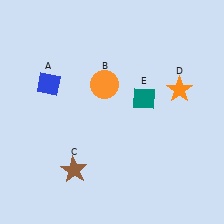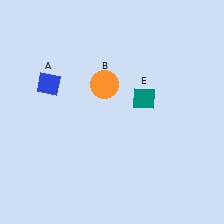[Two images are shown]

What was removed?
The brown star (C), the orange star (D) were removed in Image 2.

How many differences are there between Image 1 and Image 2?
There are 2 differences between the two images.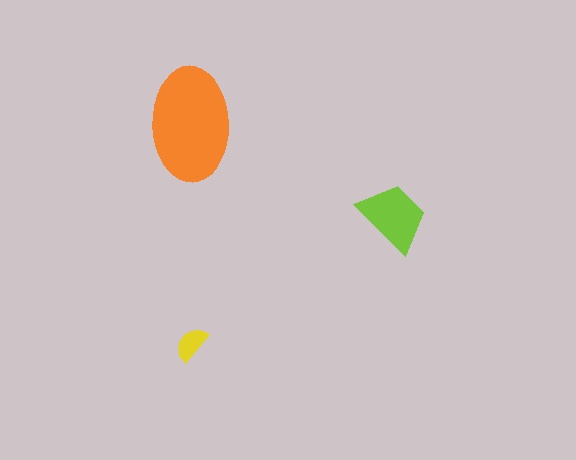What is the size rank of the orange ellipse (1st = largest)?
1st.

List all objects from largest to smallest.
The orange ellipse, the lime trapezoid, the yellow semicircle.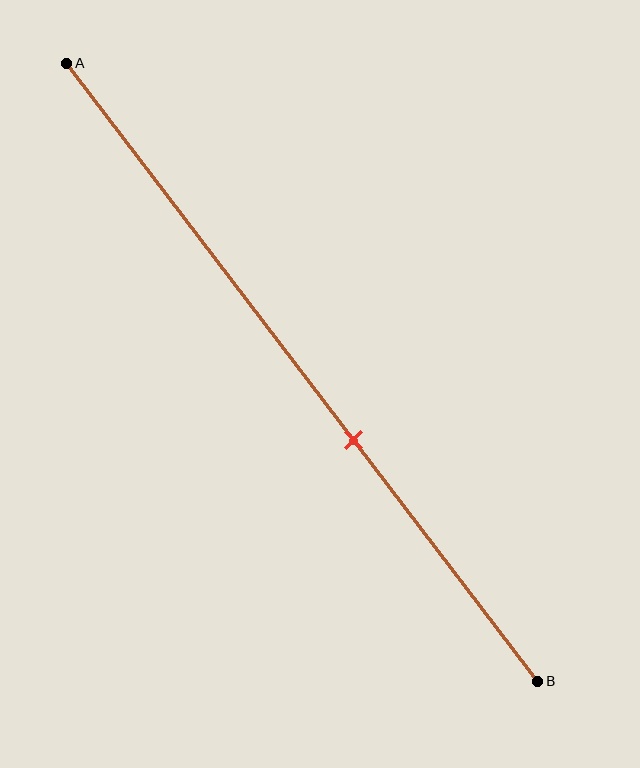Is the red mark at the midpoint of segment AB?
No, the mark is at about 60% from A, not at the 50% midpoint.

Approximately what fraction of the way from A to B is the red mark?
The red mark is approximately 60% of the way from A to B.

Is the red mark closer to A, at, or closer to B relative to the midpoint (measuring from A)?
The red mark is closer to point B than the midpoint of segment AB.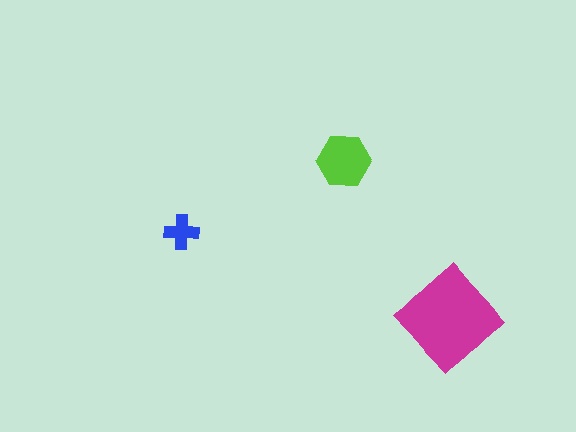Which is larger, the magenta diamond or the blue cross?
The magenta diamond.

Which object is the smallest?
The blue cross.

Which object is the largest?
The magenta diamond.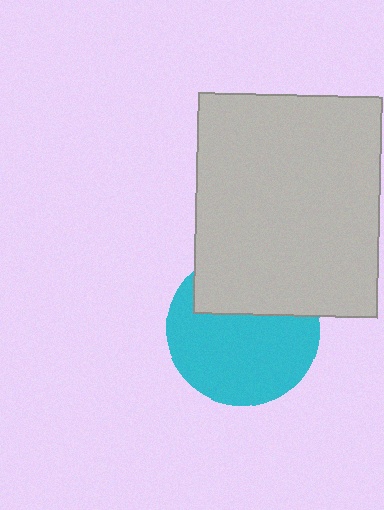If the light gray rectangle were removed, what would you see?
You would see the complete cyan circle.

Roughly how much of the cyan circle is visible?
Most of it is visible (roughly 65%).